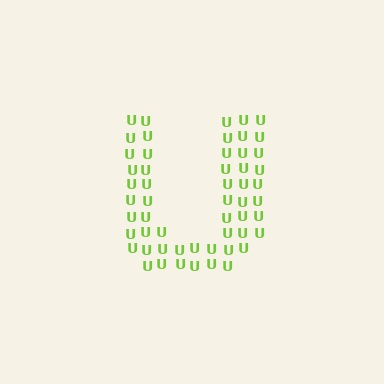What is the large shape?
The large shape is the letter U.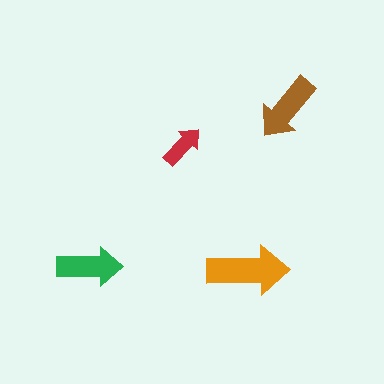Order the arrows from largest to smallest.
the orange one, the brown one, the green one, the red one.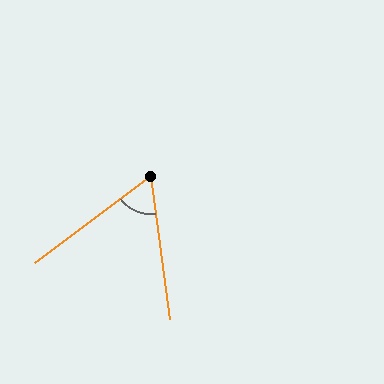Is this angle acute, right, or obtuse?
It is acute.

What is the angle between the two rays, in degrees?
Approximately 61 degrees.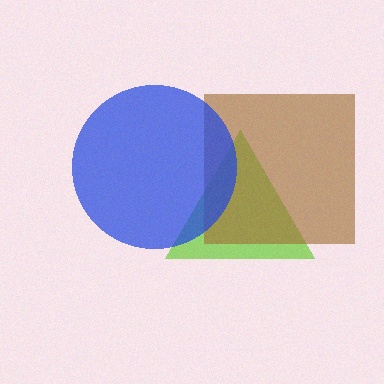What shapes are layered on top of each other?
The layered shapes are: a lime triangle, a brown square, a blue circle.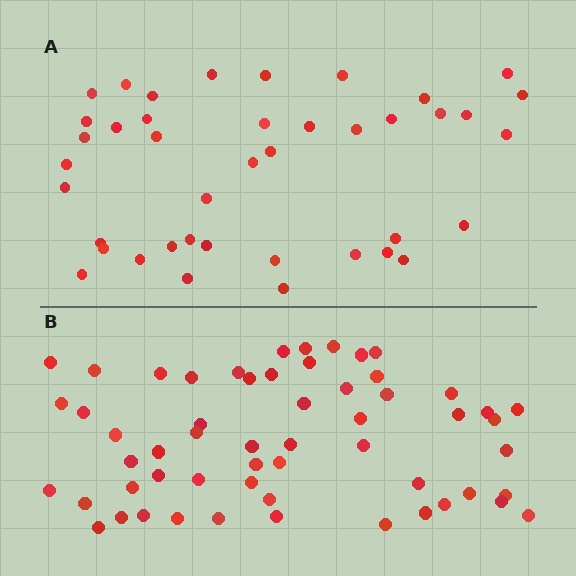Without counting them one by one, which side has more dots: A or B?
Region B (the bottom region) has more dots.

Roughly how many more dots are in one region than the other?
Region B has approximately 15 more dots than region A.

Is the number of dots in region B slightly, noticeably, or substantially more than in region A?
Region B has noticeably more, but not dramatically so. The ratio is roughly 1.4 to 1.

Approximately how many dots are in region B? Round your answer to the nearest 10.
About 60 dots. (The exact count is 57, which rounds to 60.)